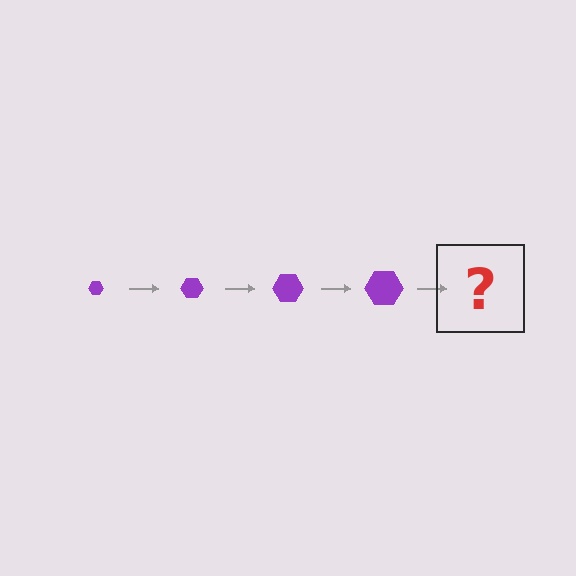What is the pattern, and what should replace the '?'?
The pattern is that the hexagon gets progressively larger each step. The '?' should be a purple hexagon, larger than the previous one.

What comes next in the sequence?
The next element should be a purple hexagon, larger than the previous one.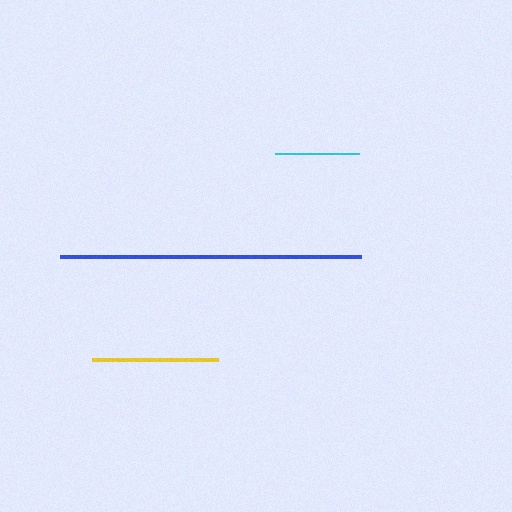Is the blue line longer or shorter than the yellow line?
The blue line is longer than the yellow line.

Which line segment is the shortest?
The cyan line is the shortest at approximately 84 pixels.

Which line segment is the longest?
The blue line is the longest at approximately 301 pixels.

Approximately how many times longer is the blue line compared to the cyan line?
The blue line is approximately 3.6 times the length of the cyan line.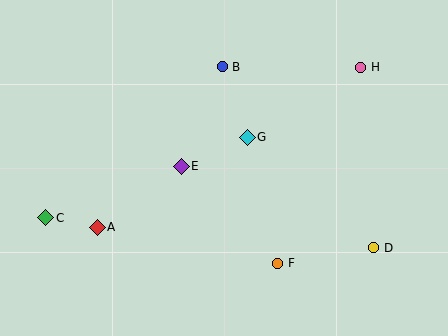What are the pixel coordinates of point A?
Point A is at (97, 227).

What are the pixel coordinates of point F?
Point F is at (278, 263).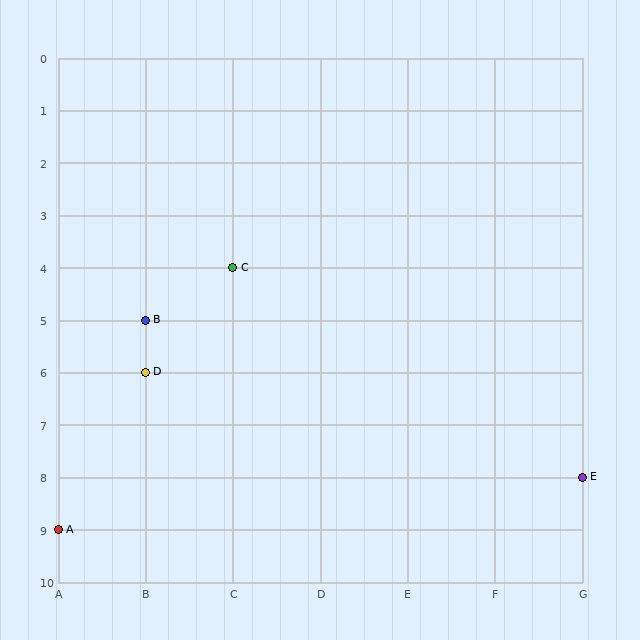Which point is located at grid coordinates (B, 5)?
Point B is at (B, 5).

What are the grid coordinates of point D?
Point D is at grid coordinates (B, 6).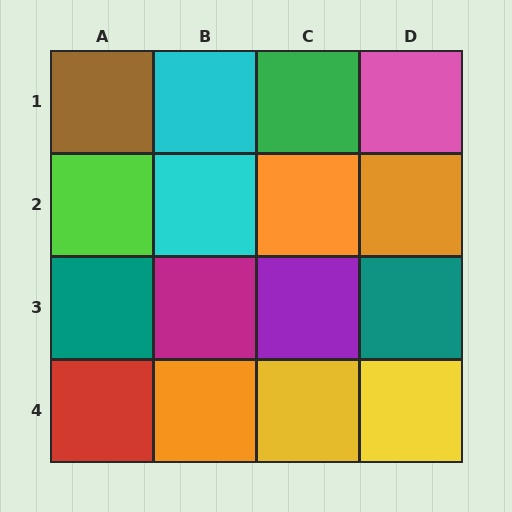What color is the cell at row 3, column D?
Teal.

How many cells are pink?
1 cell is pink.